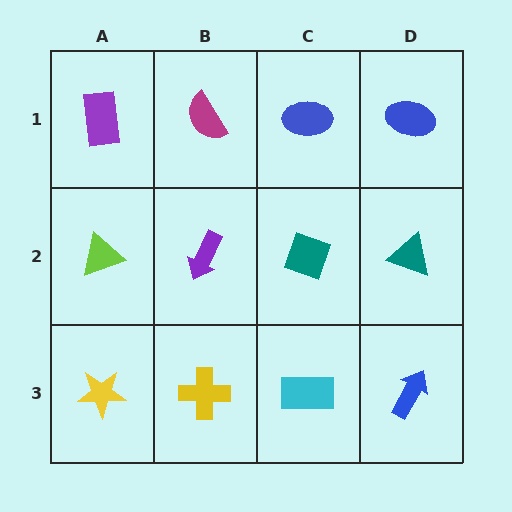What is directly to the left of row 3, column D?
A cyan rectangle.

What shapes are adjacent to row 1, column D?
A teal triangle (row 2, column D), a blue ellipse (row 1, column C).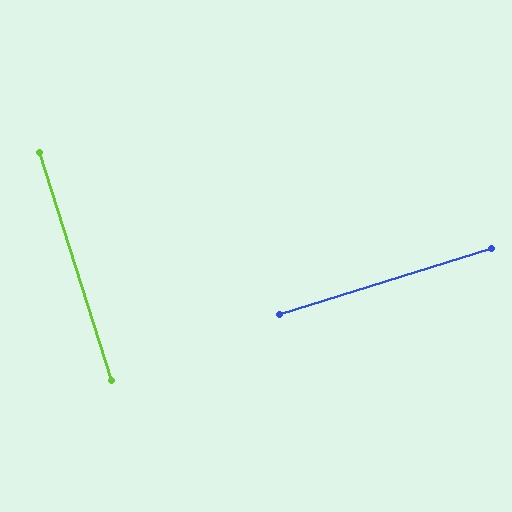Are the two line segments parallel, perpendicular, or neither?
Perpendicular — they meet at approximately 90°.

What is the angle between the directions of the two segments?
Approximately 90 degrees.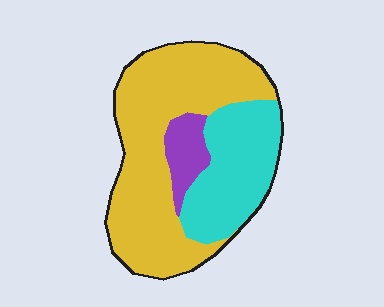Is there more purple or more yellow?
Yellow.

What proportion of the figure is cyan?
Cyan covers roughly 30% of the figure.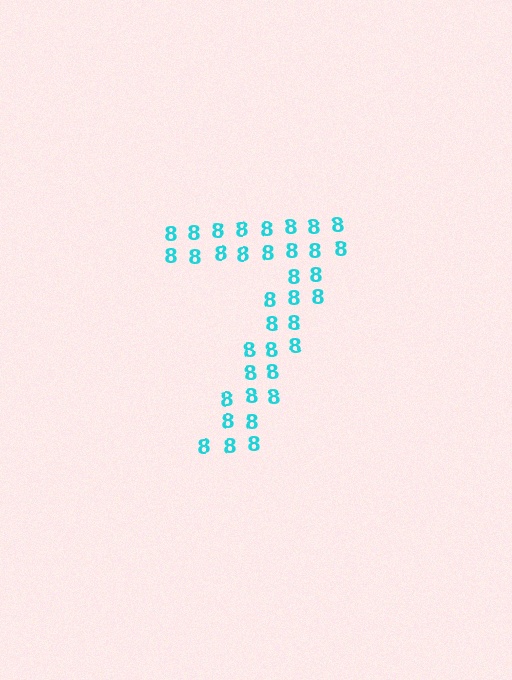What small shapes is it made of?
It is made of small digit 8's.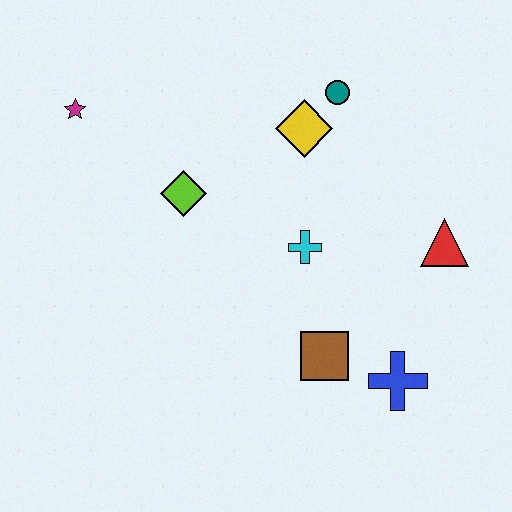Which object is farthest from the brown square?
The magenta star is farthest from the brown square.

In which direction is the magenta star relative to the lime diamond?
The magenta star is to the left of the lime diamond.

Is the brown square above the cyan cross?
No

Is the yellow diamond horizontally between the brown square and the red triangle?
No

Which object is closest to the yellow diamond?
The teal circle is closest to the yellow diamond.